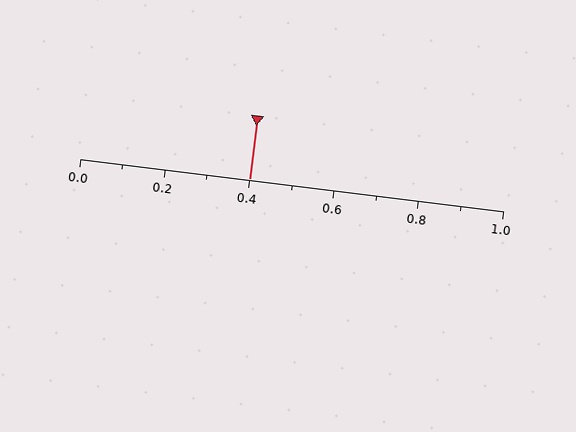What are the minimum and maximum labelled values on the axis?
The axis runs from 0.0 to 1.0.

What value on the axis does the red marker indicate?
The marker indicates approximately 0.4.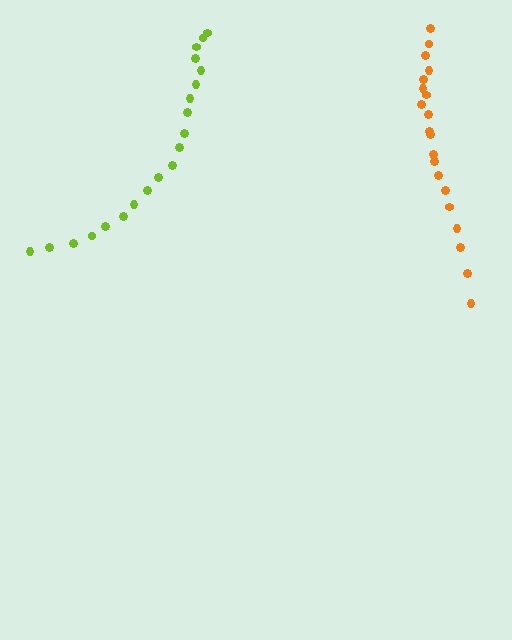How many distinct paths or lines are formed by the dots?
There are 2 distinct paths.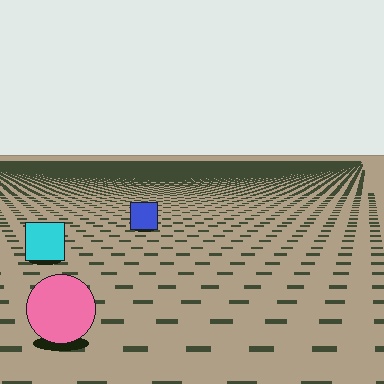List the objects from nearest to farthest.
From nearest to farthest: the pink circle, the cyan square, the blue square.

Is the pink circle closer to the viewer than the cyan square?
Yes. The pink circle is closer — you can tell from the texture gradient: the ground texture is coarser near it.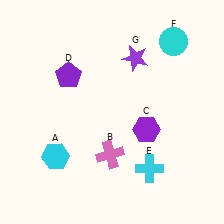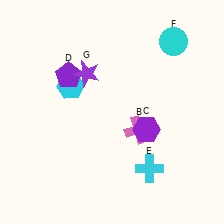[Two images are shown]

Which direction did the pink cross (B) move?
The pink cross (B) moved right.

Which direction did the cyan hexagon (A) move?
The cyan hexagon (A) moved up.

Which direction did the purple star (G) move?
The purple star (G) moved left.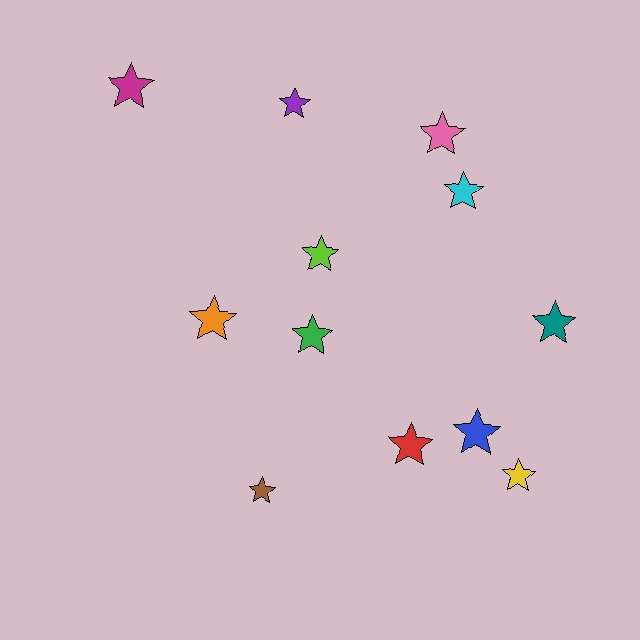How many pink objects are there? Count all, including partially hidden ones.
There is 1 pink object.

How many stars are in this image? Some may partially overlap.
There are 12 stars.